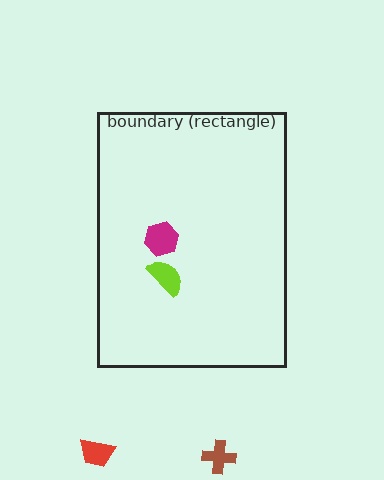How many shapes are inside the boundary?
2 inside, 2 outside.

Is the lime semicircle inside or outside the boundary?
Inside.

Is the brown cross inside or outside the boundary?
Outside.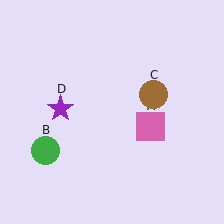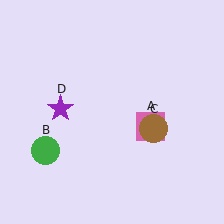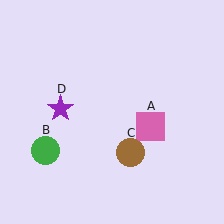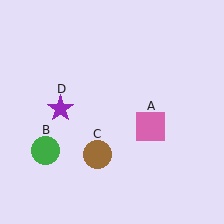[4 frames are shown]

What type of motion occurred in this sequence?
The brown circle (object C) rotated clockwise around the center of the scene.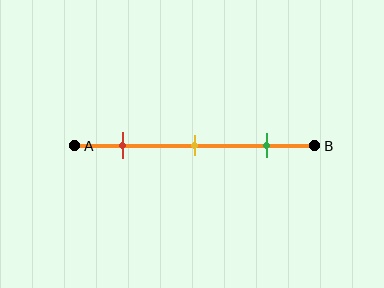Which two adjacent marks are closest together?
The red and yellow marks are the closest adjacent pair.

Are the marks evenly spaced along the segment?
Yes, the marks are approximately evenly spaced.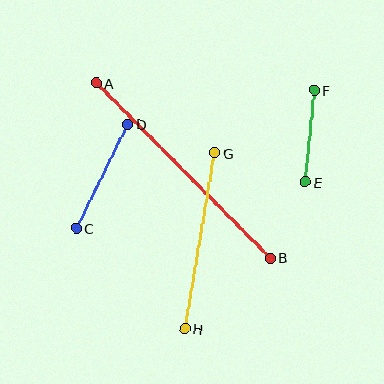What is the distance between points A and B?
The distance is approximately 247 pixels.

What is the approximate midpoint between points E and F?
The midpoint is at approximately (310, 136) pixels.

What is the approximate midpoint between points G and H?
The midpoint is at approximately (200, 241) pixels.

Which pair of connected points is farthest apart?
Points A and B are farthest apart.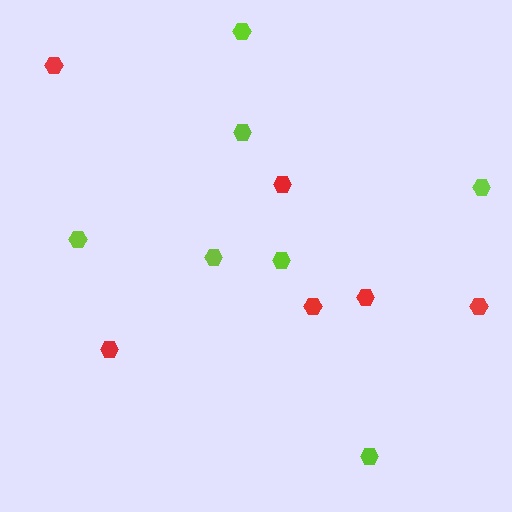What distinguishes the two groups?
There are 2 groups: one group of lime hexagons (7) and one group of red hexagons (6).